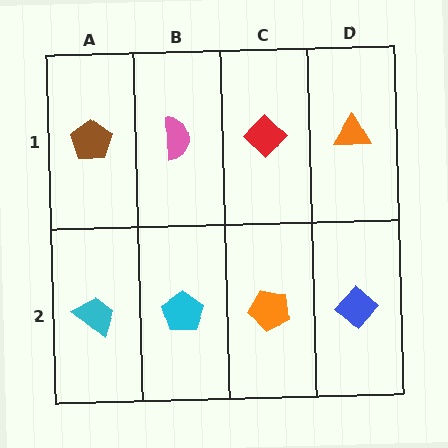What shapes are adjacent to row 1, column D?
A blue diamond (row 2, column D), a red diamond (row 1, column C).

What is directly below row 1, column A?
A cyan trapezoid.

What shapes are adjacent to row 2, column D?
An orange triangle (row 1, column D), an orange pentagon (row 2, column C).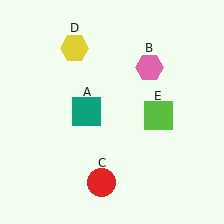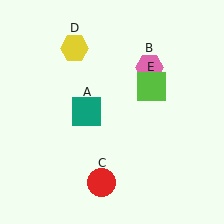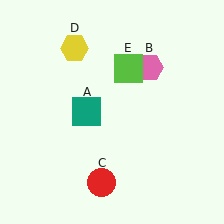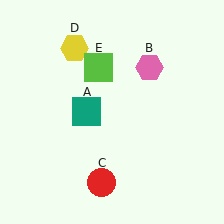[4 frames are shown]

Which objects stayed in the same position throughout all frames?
Teal square (object A) and pink hexagon (object B) and red circle (object C) and yellow hexagon (object D) remained stationary.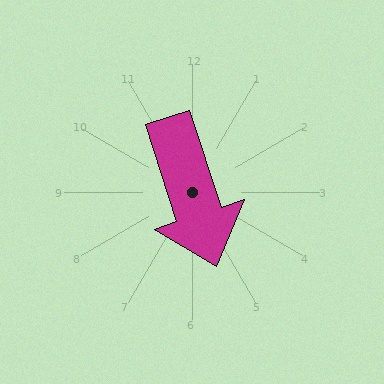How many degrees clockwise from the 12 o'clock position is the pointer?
Approximately 162 degrees.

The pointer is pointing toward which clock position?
Roughly 5 o'clock.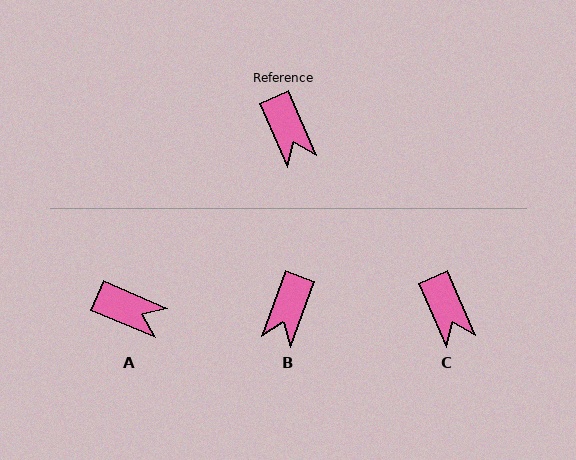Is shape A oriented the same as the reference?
No, it is off by about 44 degrees.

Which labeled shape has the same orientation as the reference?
C.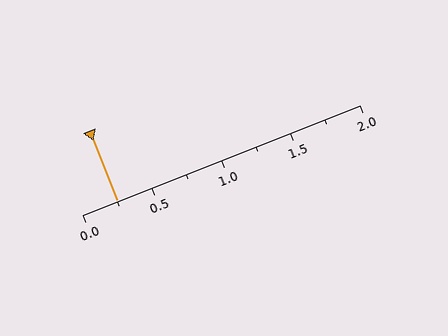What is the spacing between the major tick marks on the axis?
The major ticks are spaced 0.5 apart.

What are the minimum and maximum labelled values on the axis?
The axis runs from 0.0 to 2.0.